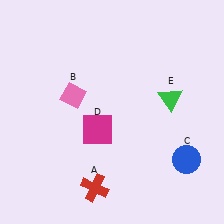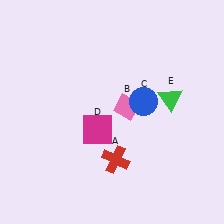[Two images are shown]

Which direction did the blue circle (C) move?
The blue circle (C) moved up.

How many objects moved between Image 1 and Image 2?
3 objects moved between the two images.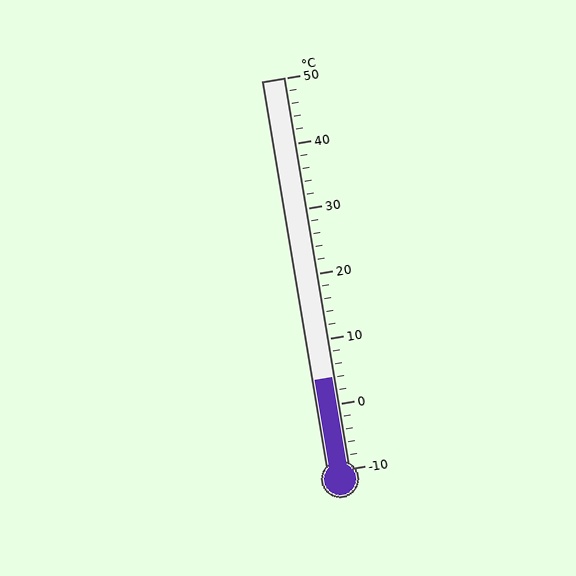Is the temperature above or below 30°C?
The temperature is below 30°C.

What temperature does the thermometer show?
The thermometer shows approximately 4°C.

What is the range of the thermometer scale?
The thermometer scale ranges from -10°C to 50°C.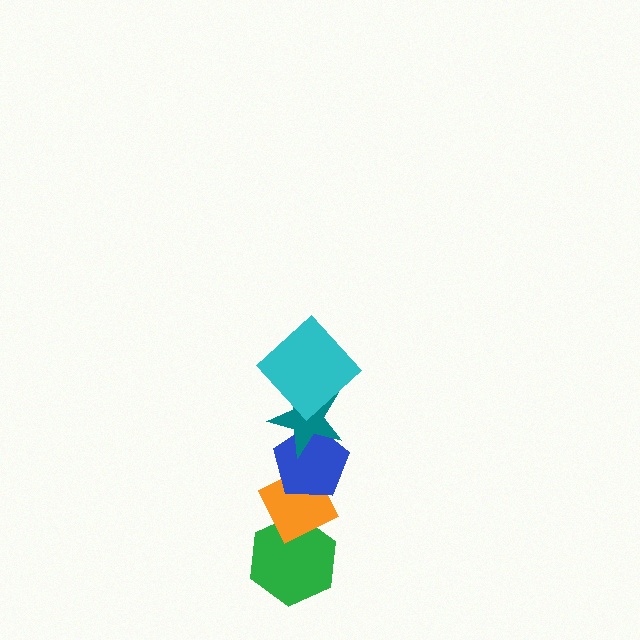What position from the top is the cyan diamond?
The cyan diamond is 1st from the top.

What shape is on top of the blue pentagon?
The teal star is on top of the blue pentagon.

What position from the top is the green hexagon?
The green hexagon is 5th from the top.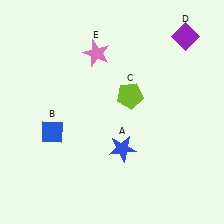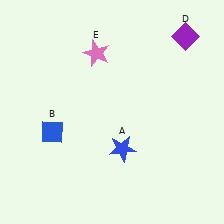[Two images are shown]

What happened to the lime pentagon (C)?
The lime pentagon (C) was removed in Image 2. It was in the top-right area of Image 1.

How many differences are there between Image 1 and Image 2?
There is 1 difference between the two images.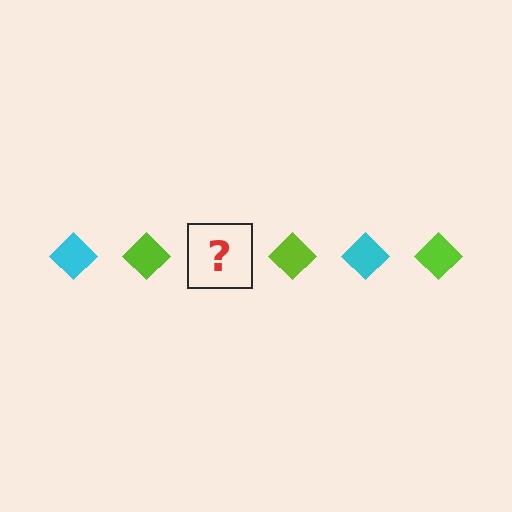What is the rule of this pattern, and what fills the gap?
The rule is that the pattern cycles through cyan, lime diamonds. The gap should be filled with a cyan diamond.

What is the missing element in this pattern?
The missing element is a cyan diamond.